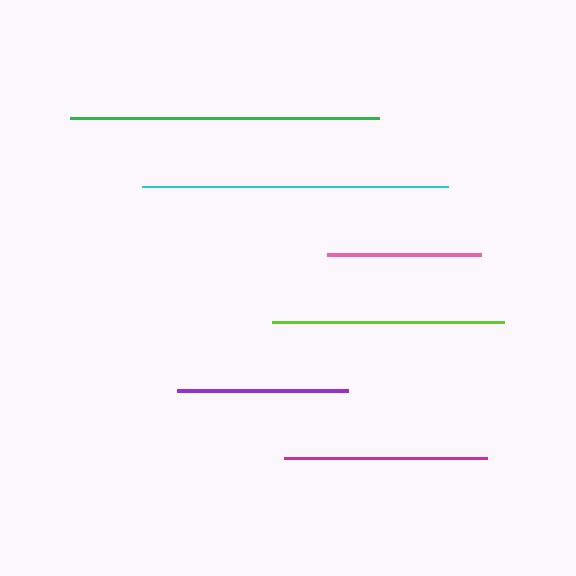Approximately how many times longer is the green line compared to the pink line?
The green line is approximately 2.0 times the length of the pink line.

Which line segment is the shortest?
The pink line is the shortest at approximately 154 pixels.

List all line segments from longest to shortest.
From longest to shortest: green, cyan, lime, magenta, purple, pink.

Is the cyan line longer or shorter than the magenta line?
The cyan line is longer than the magenta line.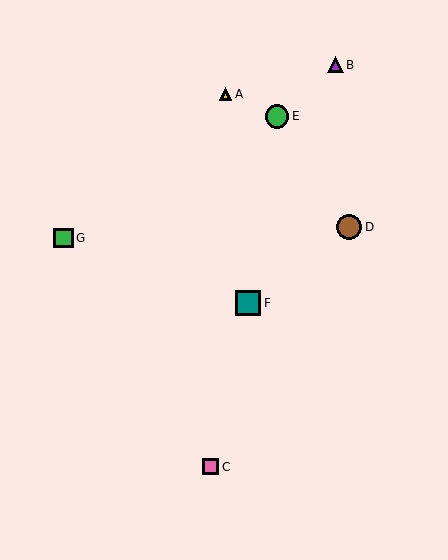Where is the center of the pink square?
The center of the pink square is at (211, 467).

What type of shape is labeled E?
Shape E is a green circle.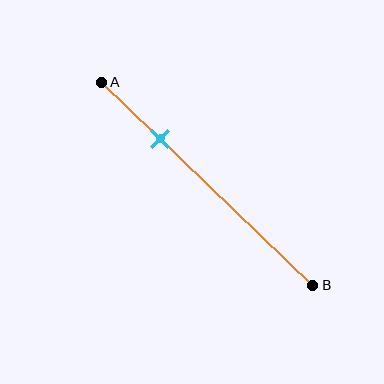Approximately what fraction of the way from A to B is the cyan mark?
The cyan mark is approximately 30% of the way from A to B.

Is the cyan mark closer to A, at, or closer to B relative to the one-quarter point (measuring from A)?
The cyan mark is approximately at the one-quarter point of segment AB.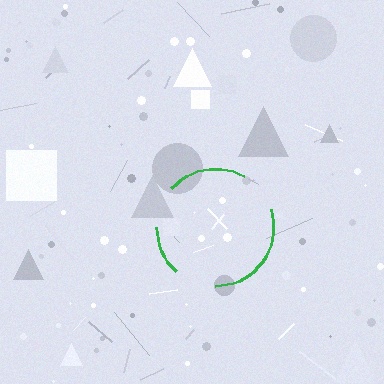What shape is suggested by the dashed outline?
The dashed outline suggests a circle.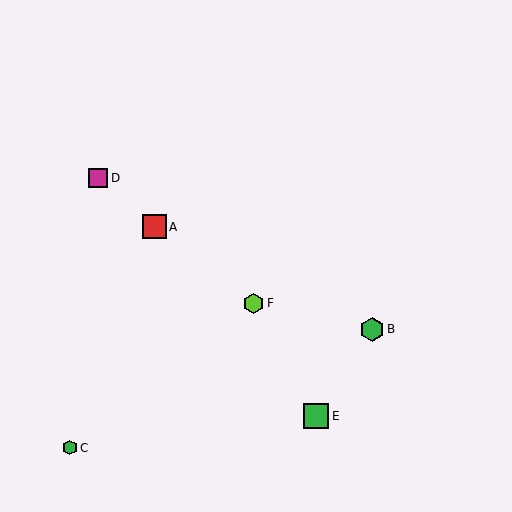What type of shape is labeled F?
Shape F is a lime hexagon.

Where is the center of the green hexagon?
The center of the green hexagon is at (372, 329).